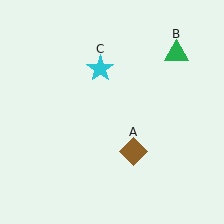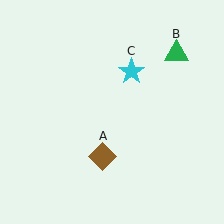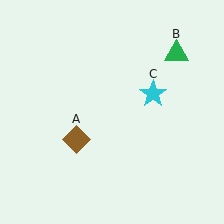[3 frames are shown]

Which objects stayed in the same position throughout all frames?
Green triangle (object B) remained stationary.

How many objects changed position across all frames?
2 objects changed position: brown diamond (object A), cyan star (object C).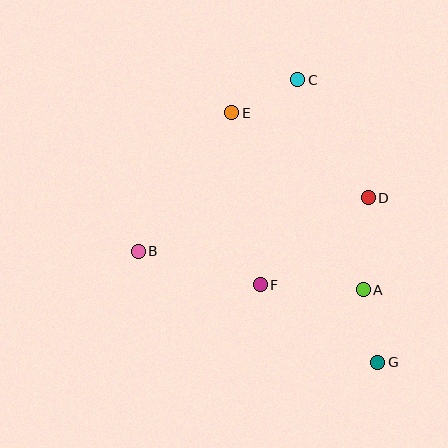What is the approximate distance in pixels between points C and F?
The distance between C and F is approximately 208 pixels.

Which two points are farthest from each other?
Points C and G are farthest from each other.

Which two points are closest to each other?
Points C and E are closest to each other.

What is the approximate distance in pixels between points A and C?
The distance between A and C is approximately 220 pixels.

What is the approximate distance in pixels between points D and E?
The distance between D and E is approximately 161 pixels.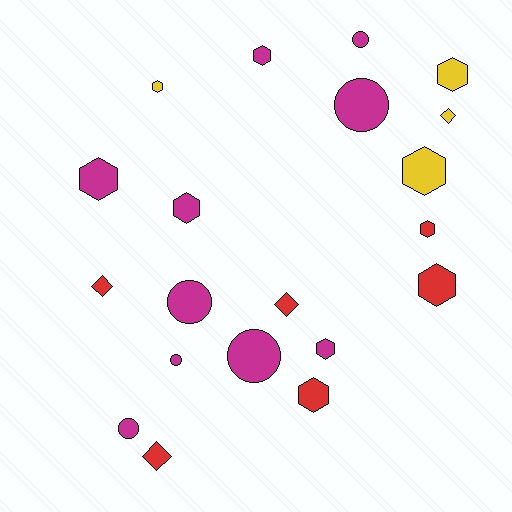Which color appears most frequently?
Magenta, with 10 objects.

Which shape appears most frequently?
Hexagon, with 10 objects.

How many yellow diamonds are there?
There is 1 yellow diamond.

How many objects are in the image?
There are 20 objects.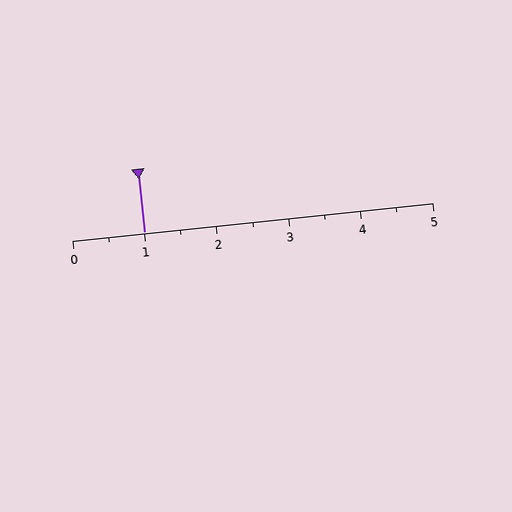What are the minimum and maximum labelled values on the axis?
The axis runs from 0 to 5.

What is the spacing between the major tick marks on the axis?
The major ticks are spaced 1 apart.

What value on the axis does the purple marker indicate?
The marker indicates approximately 1.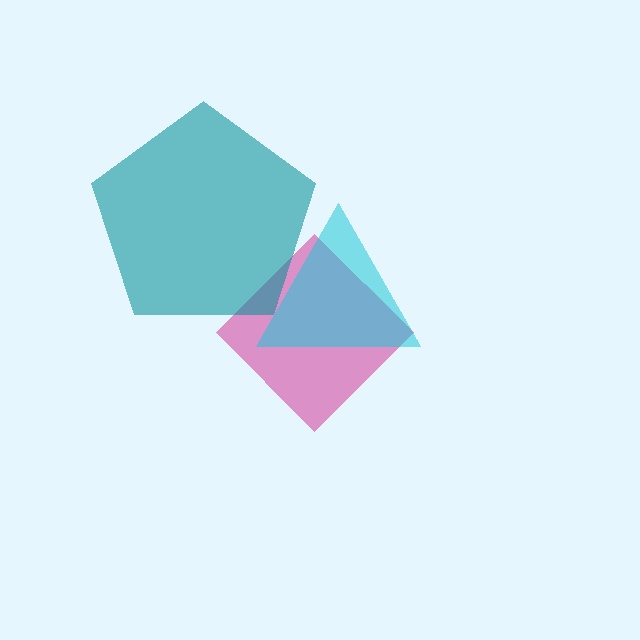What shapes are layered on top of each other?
The layered shapes are: a magenta diamond, a cyan triangle, a teal pentagon.